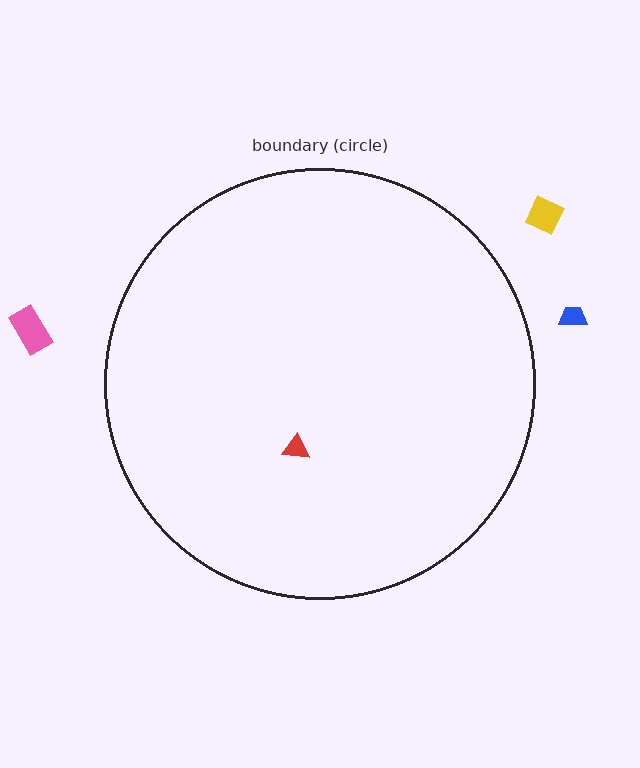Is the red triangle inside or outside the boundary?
Inside.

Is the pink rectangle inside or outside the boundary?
Outside.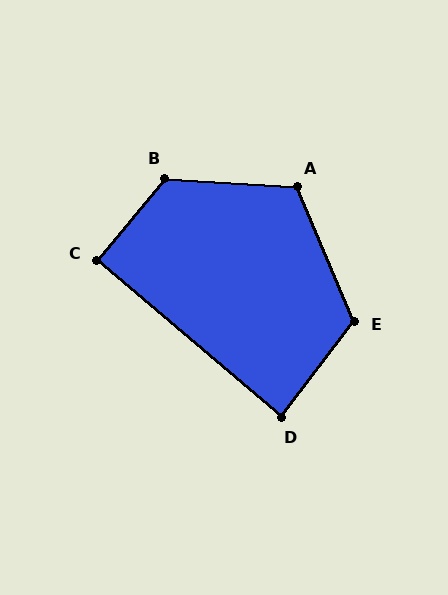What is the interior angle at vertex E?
Approximately 120 degrees (obtuse).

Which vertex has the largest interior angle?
B, at approximately 126 degrees.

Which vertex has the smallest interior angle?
D, at approximately 87 degrees.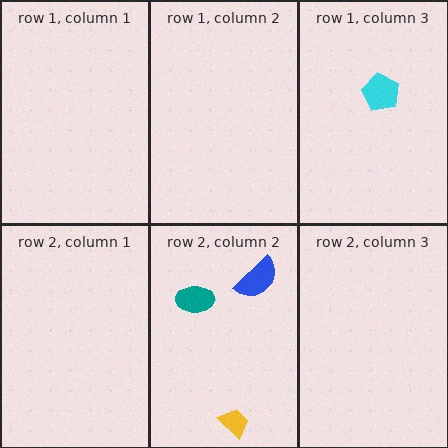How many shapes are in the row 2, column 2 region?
3.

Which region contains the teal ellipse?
The row 2, column 2 region.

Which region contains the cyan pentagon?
The row 1, column 3 region.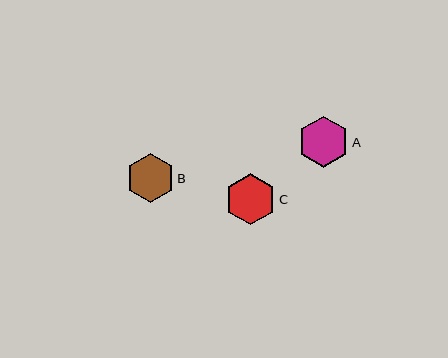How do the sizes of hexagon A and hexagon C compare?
Hexagon A and hexagon C are approximately the same size.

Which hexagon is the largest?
Hexagon A is the largest with a size of approximately 51 pixels.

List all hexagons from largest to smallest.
From largest to smallest: A, C, B.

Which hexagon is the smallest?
Hexagon B is the smallest with a size of approximately 48 pixels.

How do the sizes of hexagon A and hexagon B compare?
Hexagon A and hexagon B are approximately the same size.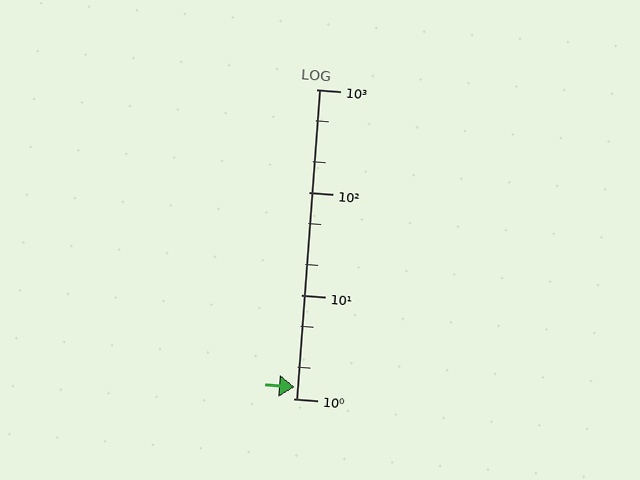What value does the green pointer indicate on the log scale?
The pointer indicates approximately 1.3.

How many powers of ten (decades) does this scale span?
The scale spans 3 decades, from 1 to 1000.